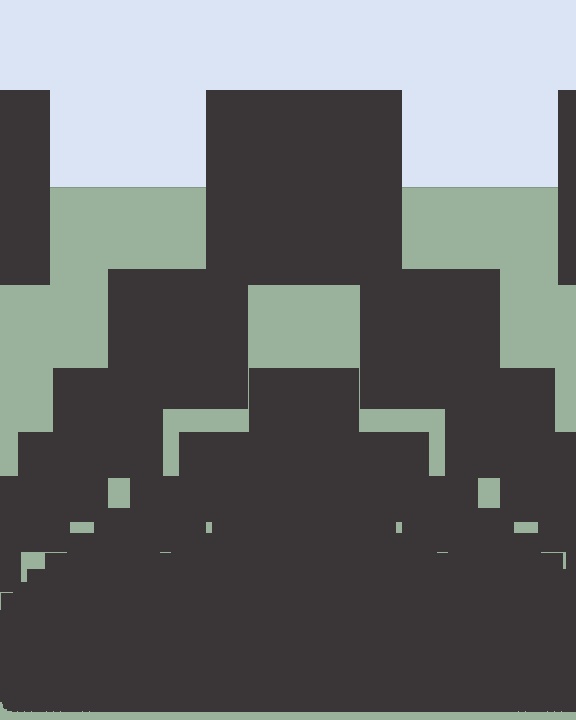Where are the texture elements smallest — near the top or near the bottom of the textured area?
Near the bottom.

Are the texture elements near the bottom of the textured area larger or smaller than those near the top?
Smaller. The gradient is inverted — elements near the bottom are smaller and denser.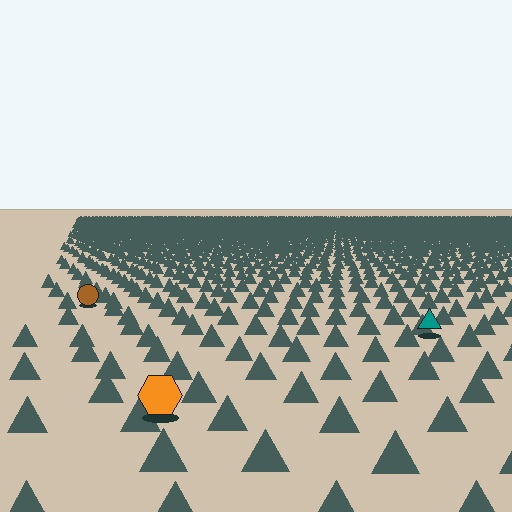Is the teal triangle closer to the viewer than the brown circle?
Yes. The teal triangle is closer — you can tell from the texture gradient: the ground texture is coarser near it.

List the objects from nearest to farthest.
From nearest to farthest: the orange hexagon, the teal triangle, the brown circle.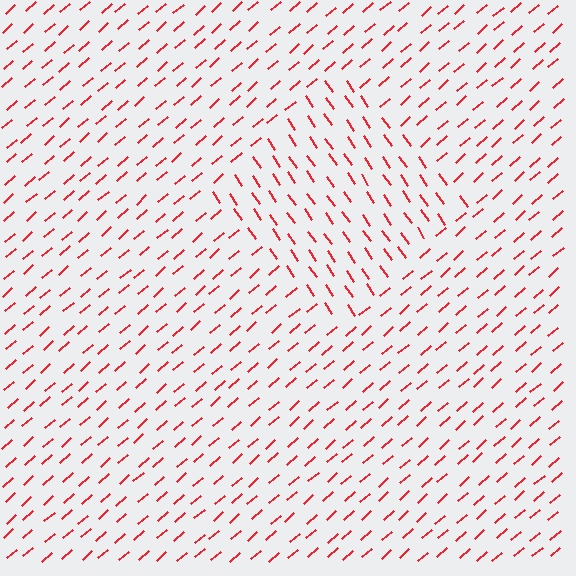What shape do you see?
I see a diamond.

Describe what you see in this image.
The image is filled with small red line segments. A diamond region in the image has lines oriented differently from the surrounding lines, creating a visible texture boundary.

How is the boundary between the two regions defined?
The boundary is defined purely by a change in line orientation (approximately 84 degrees difference). All lines are the same color and thickness.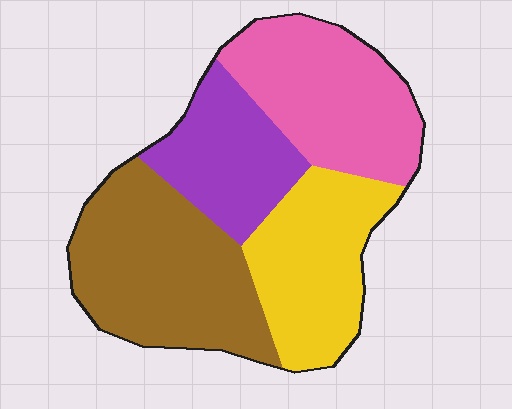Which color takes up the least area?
Purple, at roughly 20%.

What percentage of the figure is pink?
Pink takes up between a sixth and a third of the figure.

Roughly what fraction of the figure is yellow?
Yellow covers 24% of the figure.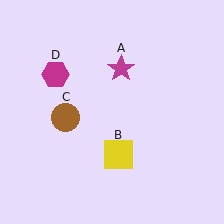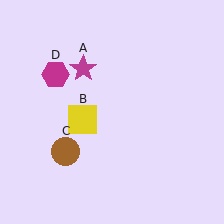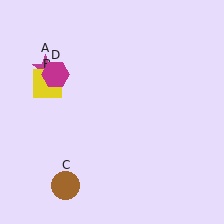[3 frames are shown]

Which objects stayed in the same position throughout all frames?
Magenta hexagon (object D) remained stationary.